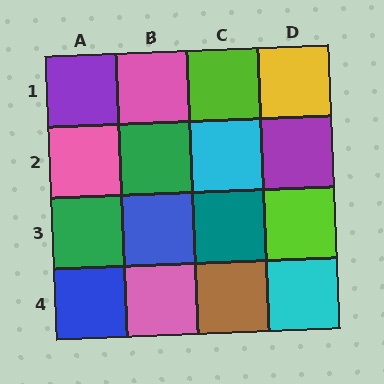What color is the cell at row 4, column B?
Pink.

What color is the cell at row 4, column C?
Brown.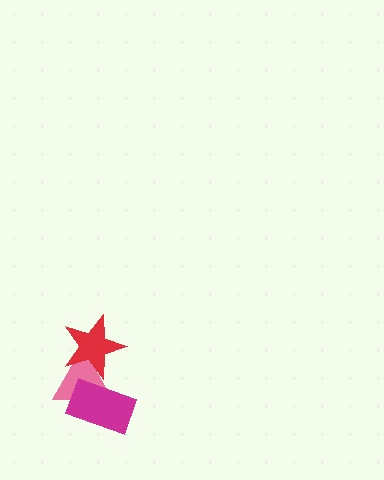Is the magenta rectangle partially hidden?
No, no other shape covers it.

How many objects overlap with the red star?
1 object overlaps with the red star.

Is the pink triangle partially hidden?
Yes, it is partially covered by another shape.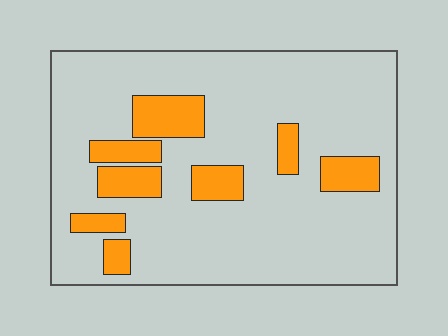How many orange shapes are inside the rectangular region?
8.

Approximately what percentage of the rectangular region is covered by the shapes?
Approximately 15%.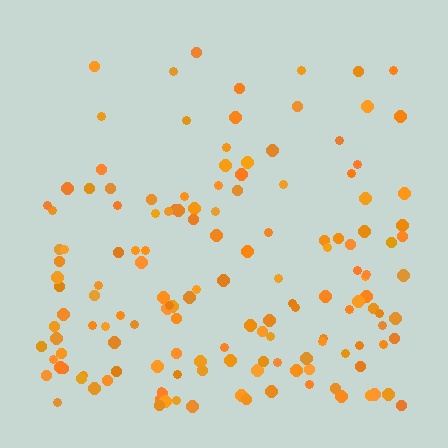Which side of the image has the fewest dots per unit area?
The top.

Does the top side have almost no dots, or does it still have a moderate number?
Still a moderate number, just noticeably fewer than the bottom.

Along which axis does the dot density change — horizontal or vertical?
Vertical.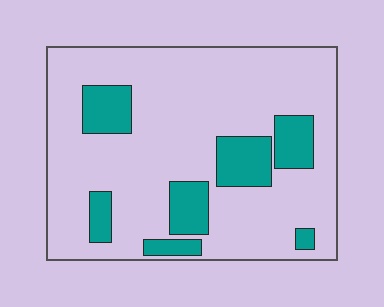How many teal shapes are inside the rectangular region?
7.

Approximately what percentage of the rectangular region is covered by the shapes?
Approximately 20%.